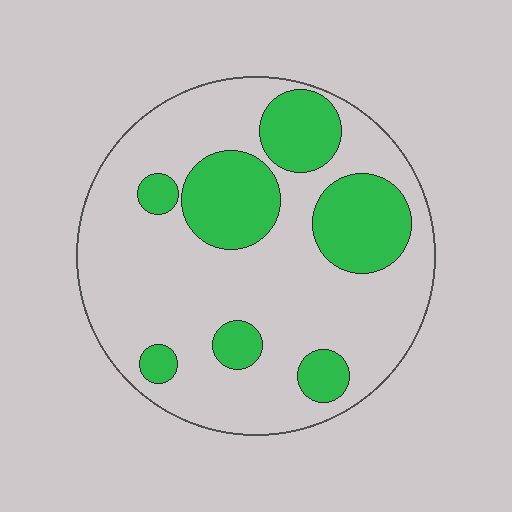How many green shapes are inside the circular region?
7.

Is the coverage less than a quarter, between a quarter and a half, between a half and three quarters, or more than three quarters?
Between a quarter and a half.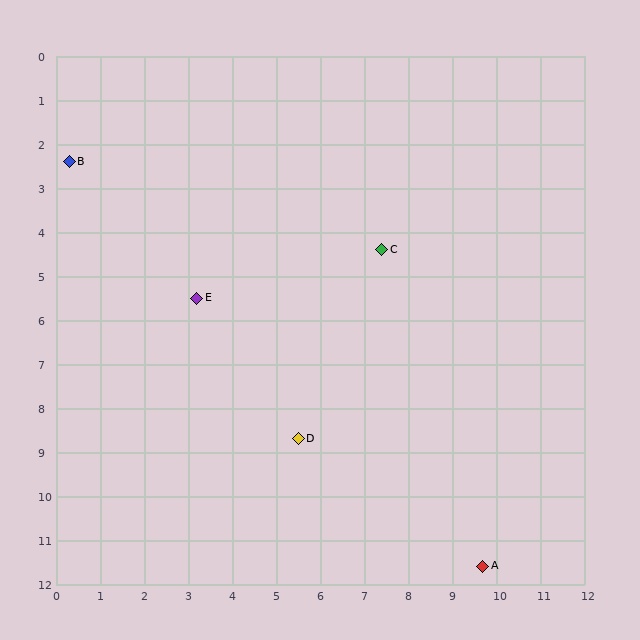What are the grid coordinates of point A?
Point A is at approximately (9.7, 11.6).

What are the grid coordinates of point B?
Point B is at approximately (0.3, 2.4).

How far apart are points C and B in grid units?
Points C and B are about 7.4 grid units apart.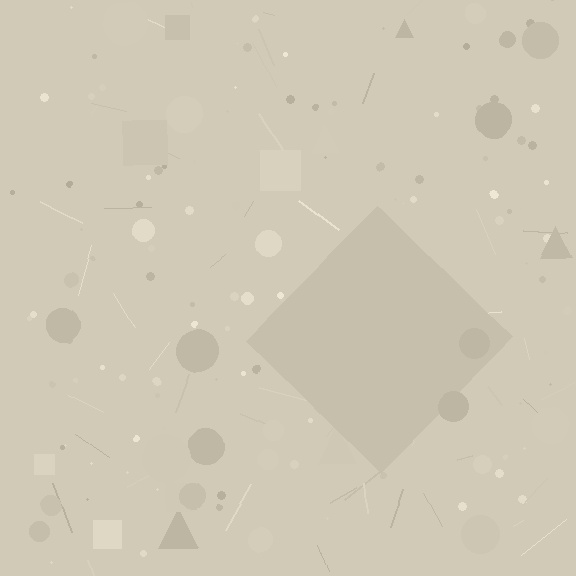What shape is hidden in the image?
A diamond is hidden in the image.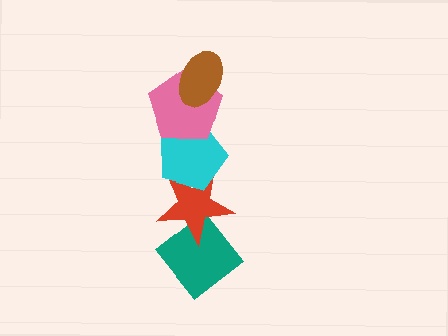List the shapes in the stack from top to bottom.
From top to bottom: the brown ellipse, the pink pentagon, the cyan pentagon, the red star, the teal diamond.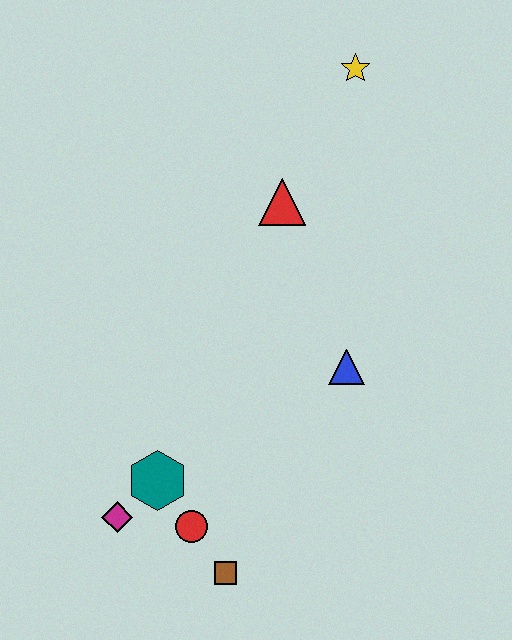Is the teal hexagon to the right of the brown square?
No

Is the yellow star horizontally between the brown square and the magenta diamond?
No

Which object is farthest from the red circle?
The yellow star is farthest from the red circle.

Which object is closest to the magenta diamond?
The teal hexagon is closest to the magenta diamond.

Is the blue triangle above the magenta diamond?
Yes